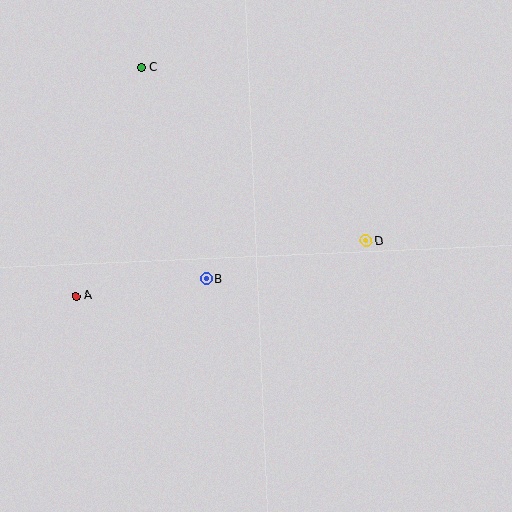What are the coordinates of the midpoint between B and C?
The midpoint between B and C is at (174, 173).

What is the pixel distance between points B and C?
The distance between B and C is 221 pixels.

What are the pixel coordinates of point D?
Point D is at (366, 241).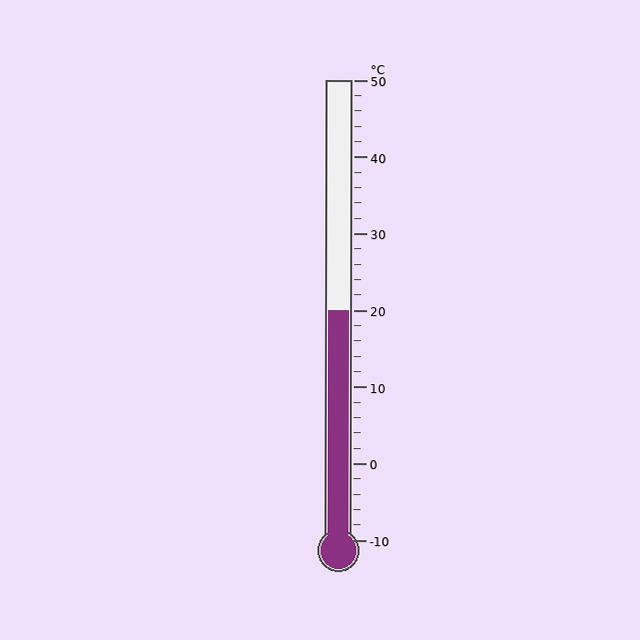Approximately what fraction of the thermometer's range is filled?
The thermometer is filled to approximately 50% of its range.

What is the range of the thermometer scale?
The thermometer scale ranges from -10°C to 50°C.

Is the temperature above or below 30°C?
The temperature is below 30°C.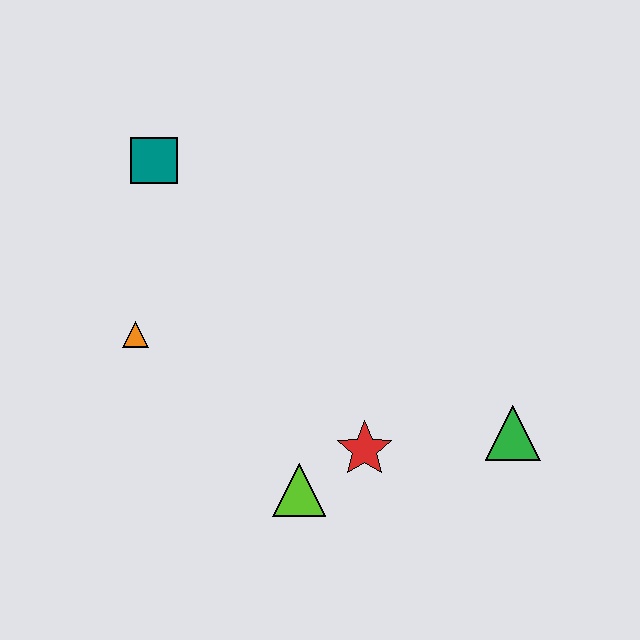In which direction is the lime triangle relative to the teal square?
The lime triangle is below the teal square.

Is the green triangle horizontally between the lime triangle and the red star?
No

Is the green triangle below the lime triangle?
No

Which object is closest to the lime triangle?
The red star is closest to the lime triangle.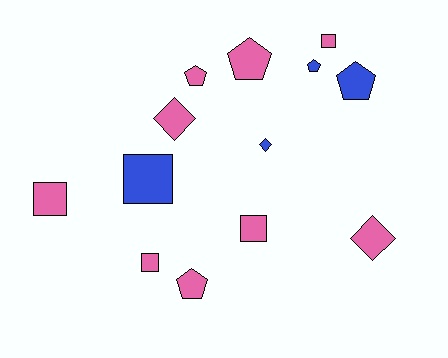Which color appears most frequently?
Pink, with 9 objects.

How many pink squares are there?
There are 4 pink squares.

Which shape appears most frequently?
Pentagon, with 5 objects.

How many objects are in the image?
There are 13 objects.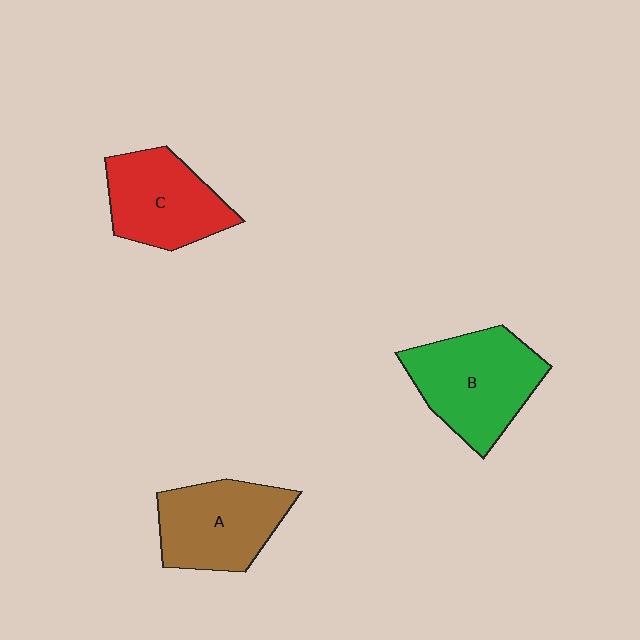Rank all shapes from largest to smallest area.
From largest to smallest: B (green), A (brown), C (red).